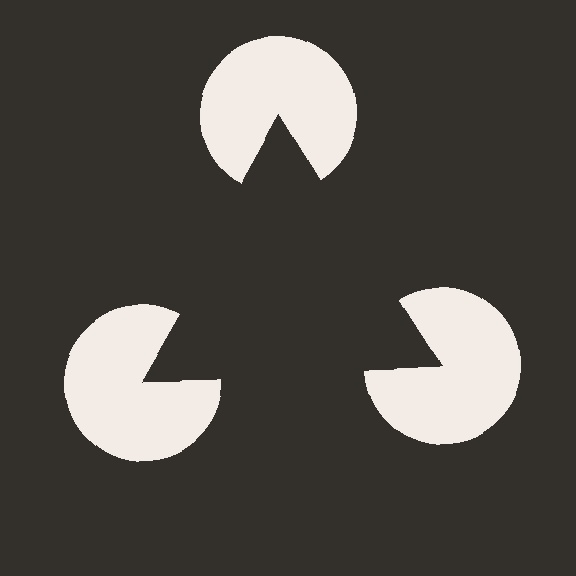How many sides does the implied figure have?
3 sides.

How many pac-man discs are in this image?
There are 3 — one at each vertex of the illusory triangle.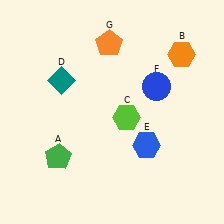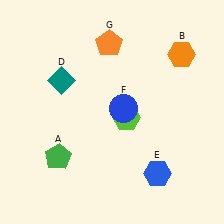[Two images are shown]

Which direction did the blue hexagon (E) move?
The blue hexagon (E) moved down.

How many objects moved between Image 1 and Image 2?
2 objects moved between the two images.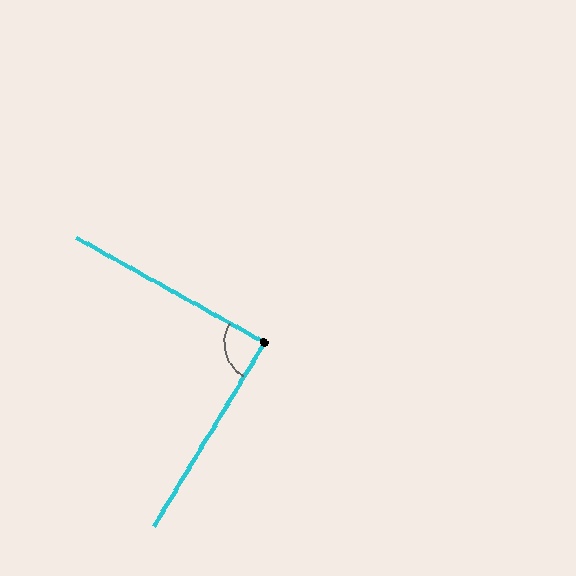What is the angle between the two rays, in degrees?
Approximately 88 degrees.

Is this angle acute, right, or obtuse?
It is approximately a right angle.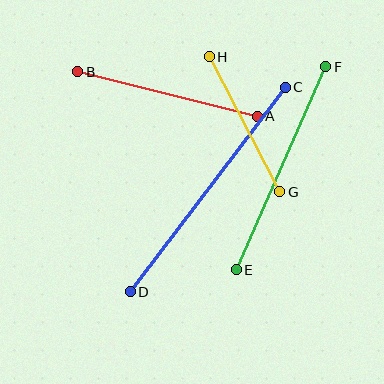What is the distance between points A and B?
The distance is approximately 185 pixels.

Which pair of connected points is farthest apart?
Points C and D are farthest apart.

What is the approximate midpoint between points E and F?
The midpoint is at approximately (281, 168) pixels.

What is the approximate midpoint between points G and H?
The midpoint is at approximately (244, 124) pixels.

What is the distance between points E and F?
The distance is approximately 222 pixels.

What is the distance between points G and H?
The distance is approximately 153 pixels.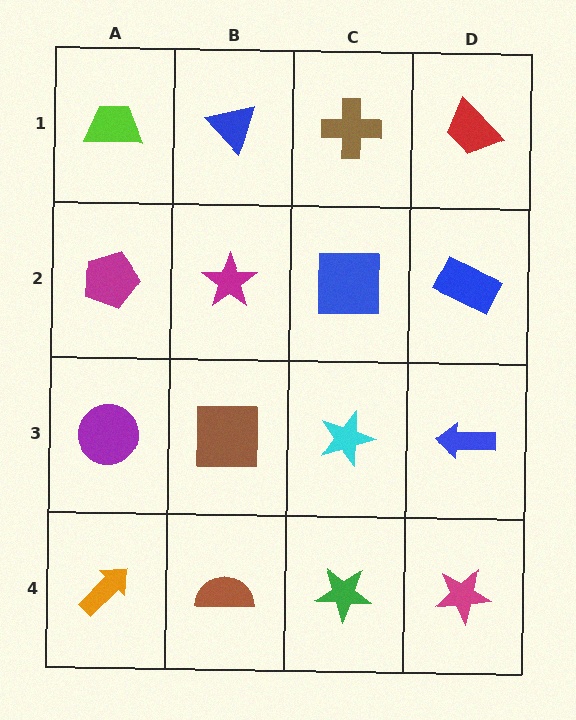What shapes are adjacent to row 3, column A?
A magenta pentagon (row 2, column A), an orange arrow (row 4, column A), a brown square (row 3, column B).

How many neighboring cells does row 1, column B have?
3.